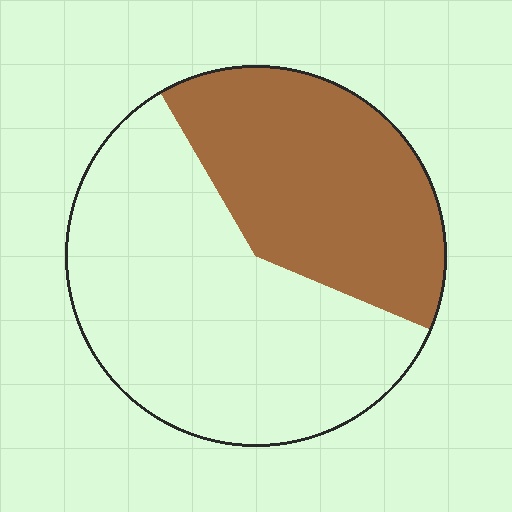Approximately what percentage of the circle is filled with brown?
Approximately 40%.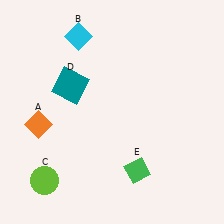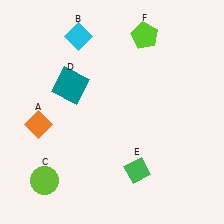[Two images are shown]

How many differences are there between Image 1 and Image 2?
There is 1 difference between the two images.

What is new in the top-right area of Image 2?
A lime pentagon (F) was added in the top-right area of Image 2.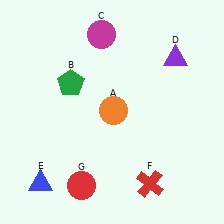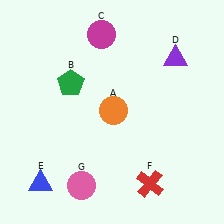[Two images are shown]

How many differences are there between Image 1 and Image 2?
There is 1 difference between the two images.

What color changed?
The circle (G) changed from red in Image 1 to pink in Image 2.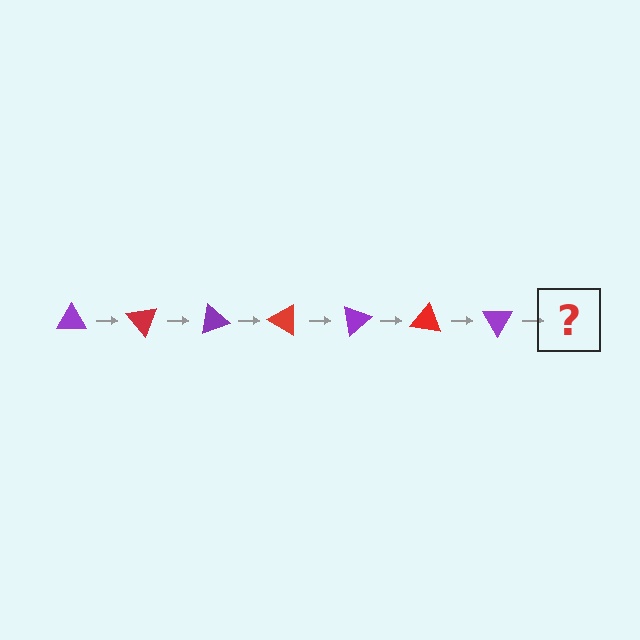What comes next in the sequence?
The next element should be a red triangle, rotated 350 degrees from the start.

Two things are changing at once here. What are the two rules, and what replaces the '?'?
The two rules are that it rotates 50 degrees each step and the color cycles through purple and red. The '?' should be a red triangle, rotated 350 degrees from the start.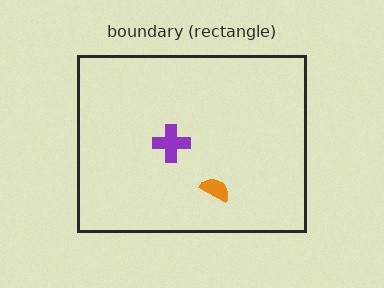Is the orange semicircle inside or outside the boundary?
Inside.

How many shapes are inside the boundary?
2 inside, 0 outside.